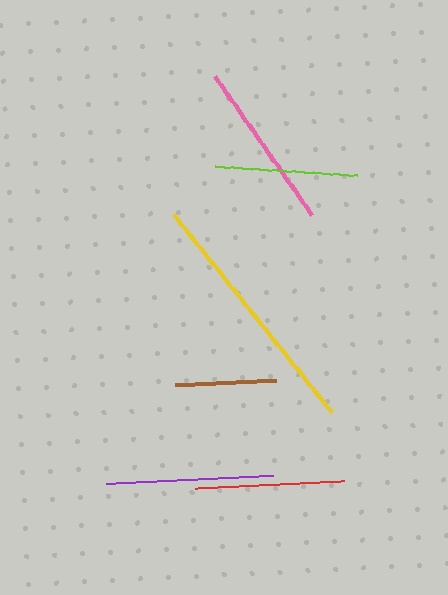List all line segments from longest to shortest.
From longest to shortest: yellow, pink, purple, red, lime, brown.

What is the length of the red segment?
The red segment is approximately 149 pixels long.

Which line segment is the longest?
The yellow line is the longest at approximately 253 pixels.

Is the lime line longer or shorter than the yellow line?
The yellow line is longer than the lime line.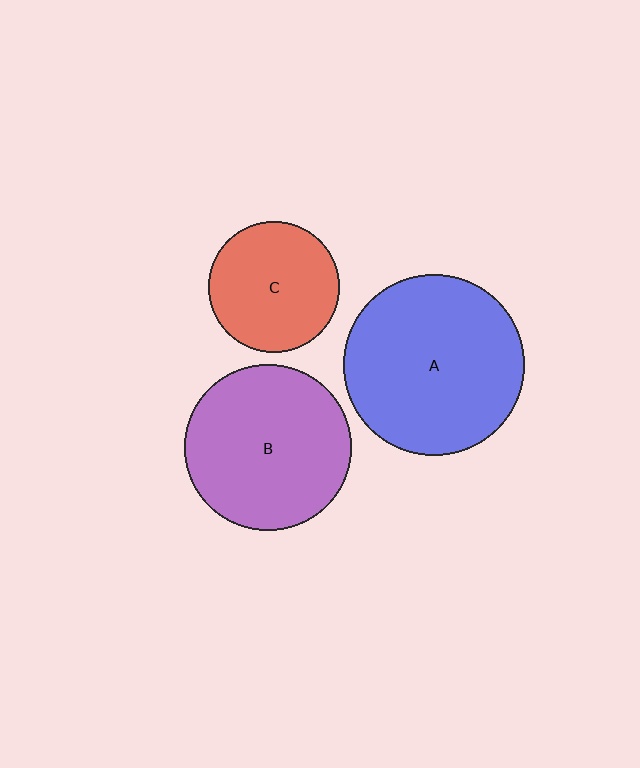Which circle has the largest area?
Circle A (blue).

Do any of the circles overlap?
No, none of the circles overlap.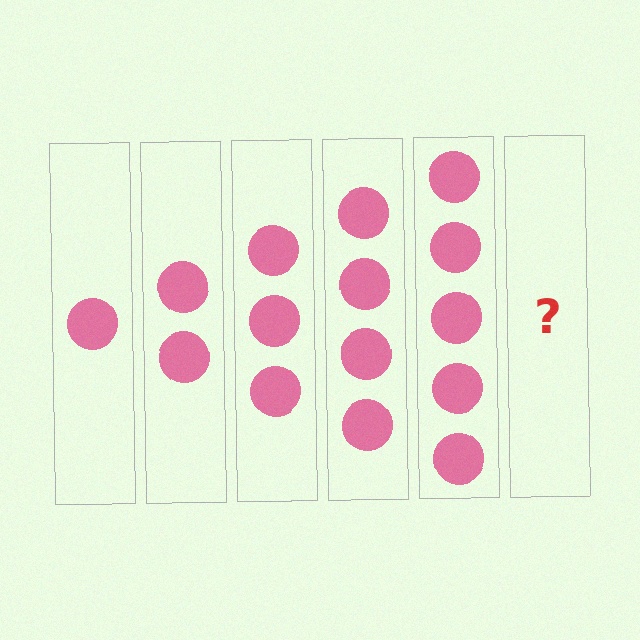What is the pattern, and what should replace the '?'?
The pattern is that each step adds one more circle. The '?' should be 6 circles.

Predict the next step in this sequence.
The next step is 6 circles.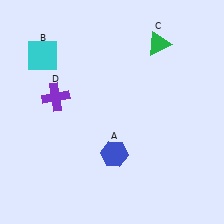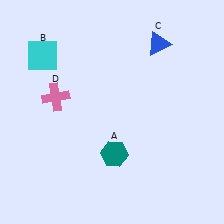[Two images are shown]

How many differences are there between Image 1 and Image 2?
There are 3 differences between the two images.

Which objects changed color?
A changed from blue to teal. C changed from green to blue. D changed from purple to pink.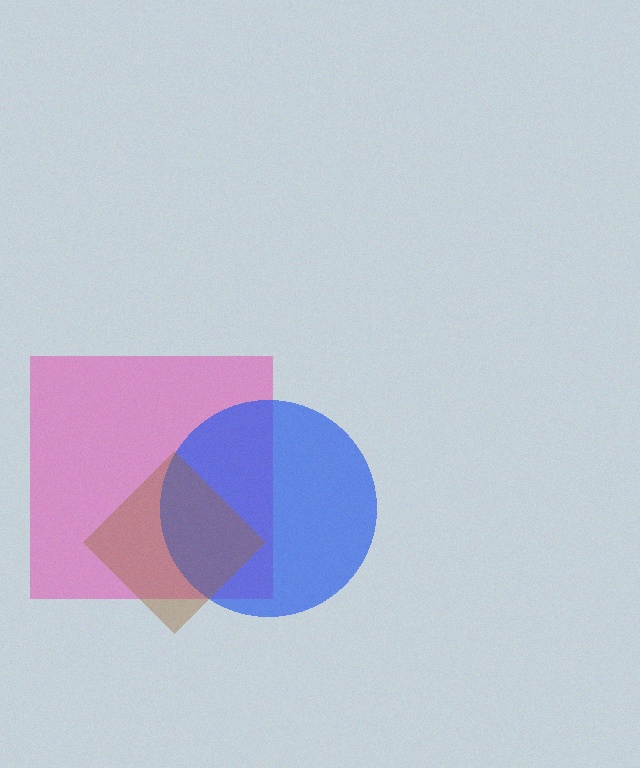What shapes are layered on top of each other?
The layered shapes are: a pink square, a blue circle, a brown diamond.